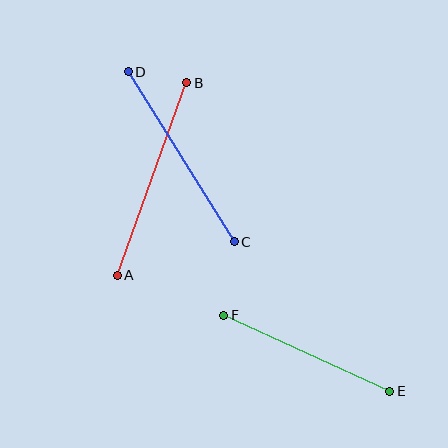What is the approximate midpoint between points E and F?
The midpoint is at approximately (307, 353) pixels.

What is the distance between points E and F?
The distance is approximately 182 pixels.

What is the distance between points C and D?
The distance is approximately 200 pixels.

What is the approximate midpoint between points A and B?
The midpoint is at approximately (152, 179) pixels.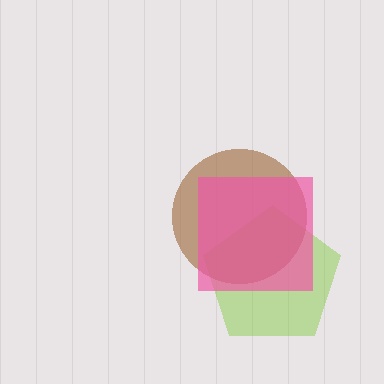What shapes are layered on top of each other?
The layered shapes are: a lime pentagon, a brown circle, a pink square.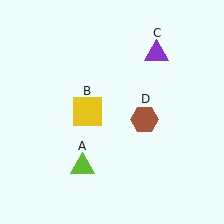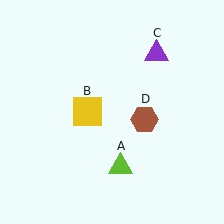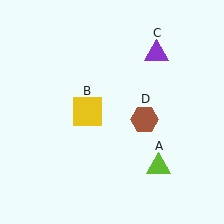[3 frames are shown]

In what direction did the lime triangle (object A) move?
The lime triangle (object A) moved right.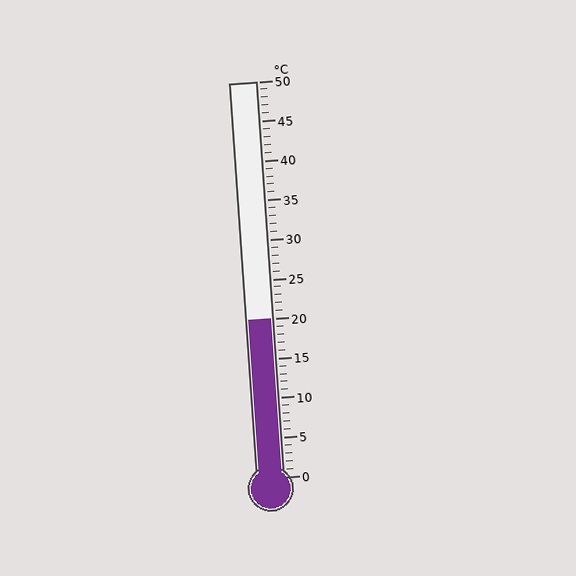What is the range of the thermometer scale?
The thermometer scale ranges from 0°C to 50°C.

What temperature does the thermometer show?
The thermometer shows approximately 20°C.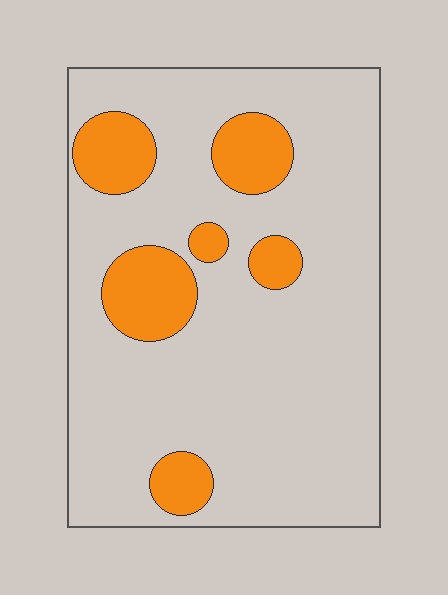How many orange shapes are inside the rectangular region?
6.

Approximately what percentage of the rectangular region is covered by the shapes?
Approximately 20%.